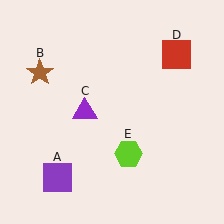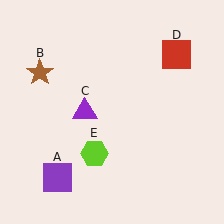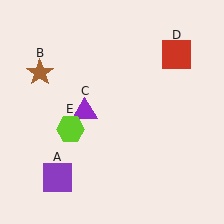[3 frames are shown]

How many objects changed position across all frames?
1 object changed position: lime hexagon (object E).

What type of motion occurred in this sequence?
The lime hexagon (object E) rotated clockwise around the center of the scene.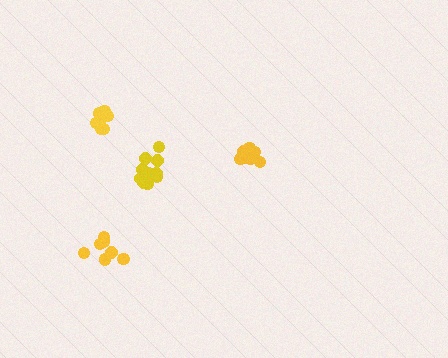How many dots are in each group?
Group 1: 10 dots, Group 2: 7 dots, Group 3: 10 dots, Group 4: 7 dots (34 total).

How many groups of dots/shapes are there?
There are 4 groups.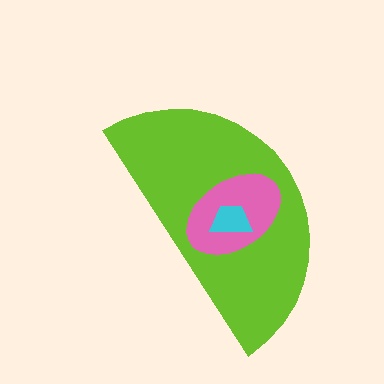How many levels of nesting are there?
3.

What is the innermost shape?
The cyan trapezoid.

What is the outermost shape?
The lime semicircle.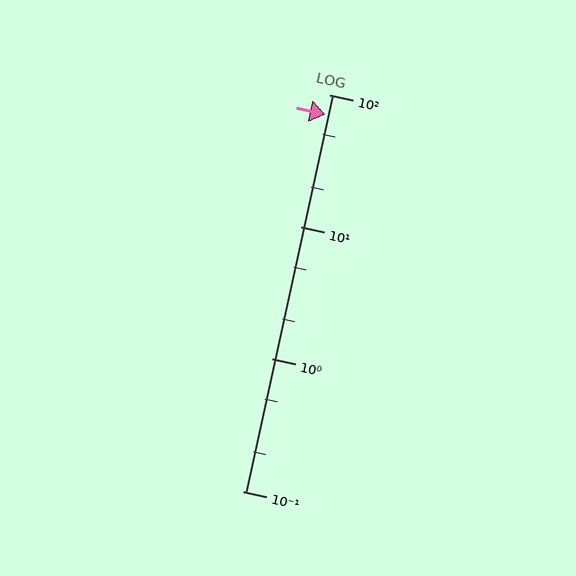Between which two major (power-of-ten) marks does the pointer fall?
The pointer is between 10 and 100.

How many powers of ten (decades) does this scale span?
The scale spans 3 decades, from 0.1 to 100.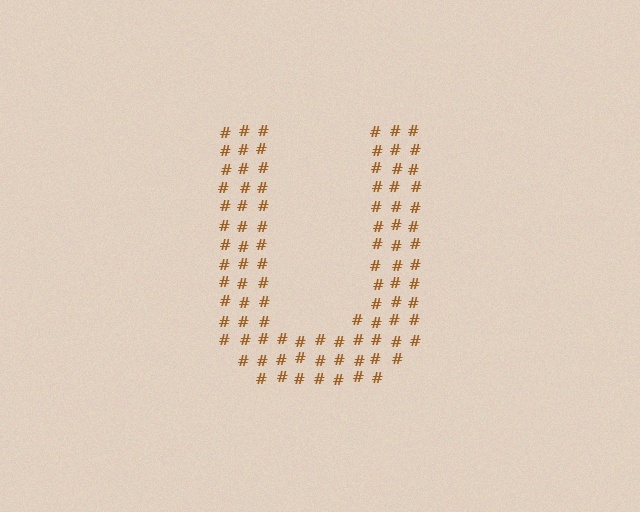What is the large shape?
The large shape is the letter U.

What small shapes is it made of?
It is made of small hash symbols.